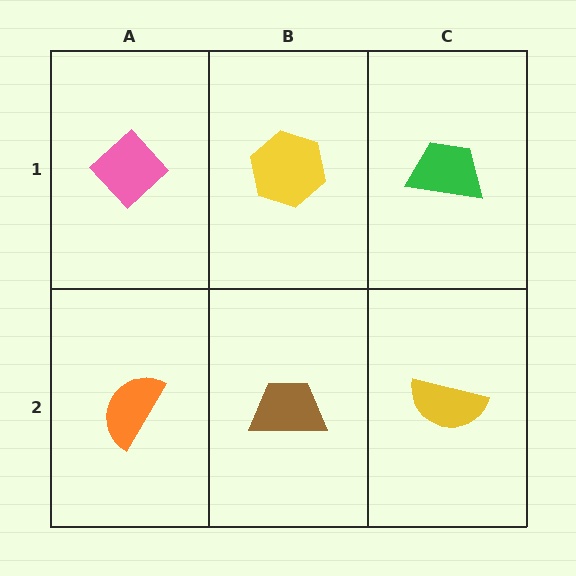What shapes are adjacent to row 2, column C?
A green trapezoid (row 1, column C), a brown trapezoid (row 2, column B).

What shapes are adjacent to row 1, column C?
A yellow semicircle (row 2, column C), a yellow hexagon (row 1, column B).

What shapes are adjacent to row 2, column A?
A pink diamond (row 1, column A), a brown trapezoid (row 2, column B).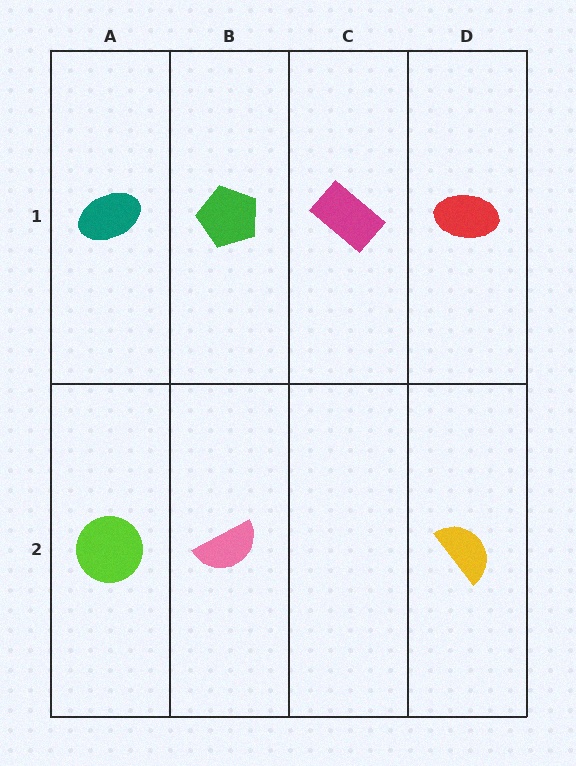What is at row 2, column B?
A pink semicircle.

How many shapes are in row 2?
3 shapes.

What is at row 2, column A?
A lime circle.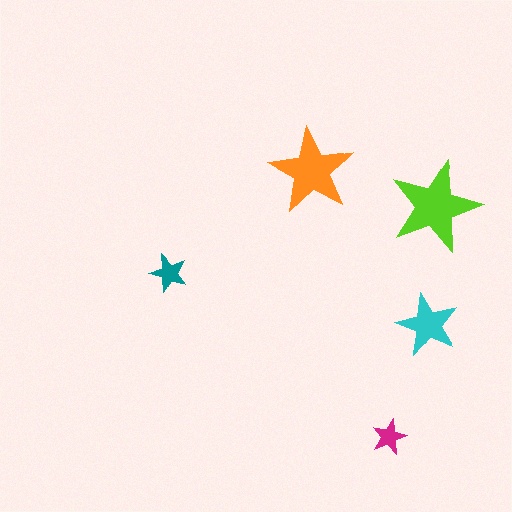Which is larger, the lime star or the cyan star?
The lime one.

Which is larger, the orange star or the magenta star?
The orange one.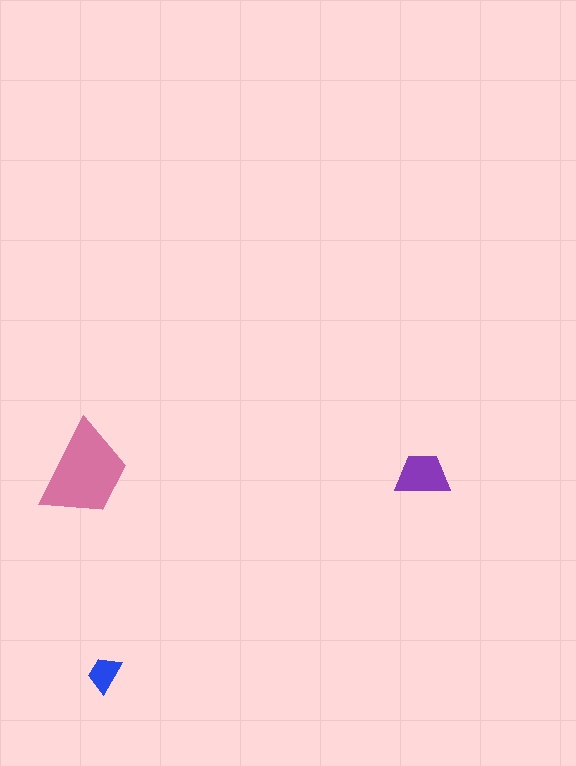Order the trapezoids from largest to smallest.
the pink one, the purple one, the blue one.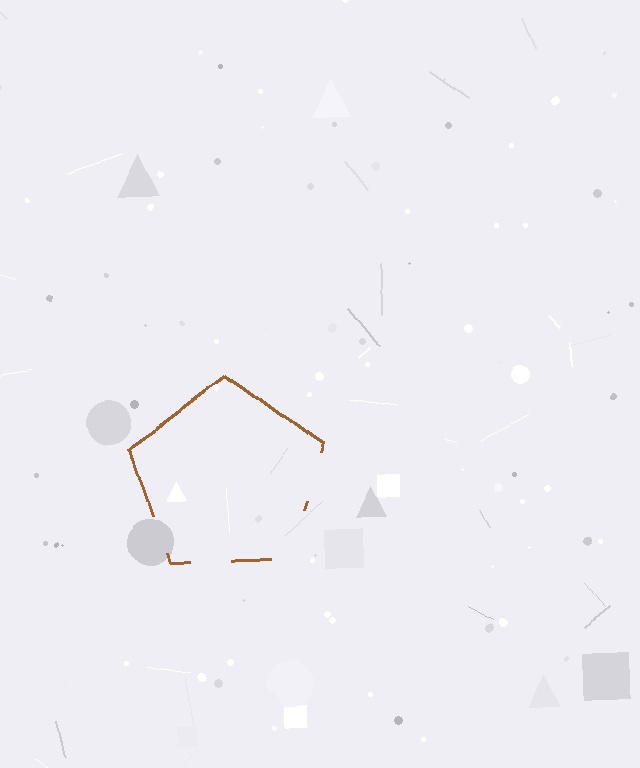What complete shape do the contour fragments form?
The contour fragments form a pentagon.